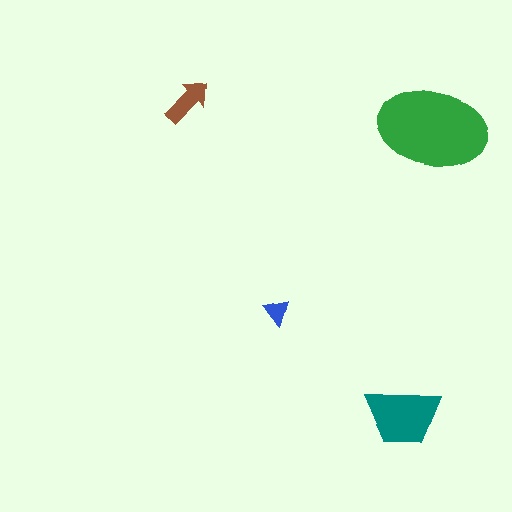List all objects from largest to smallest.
The green ellipse, the teal trapezoid, the brown arrow, the blue triangle.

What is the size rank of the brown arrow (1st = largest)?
3rd.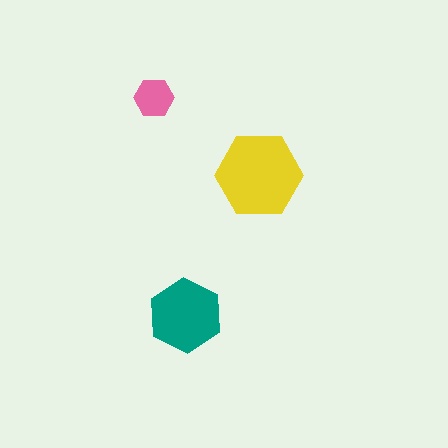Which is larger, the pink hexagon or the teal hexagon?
The teal one.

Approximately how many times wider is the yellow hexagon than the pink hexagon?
About 2 times wider.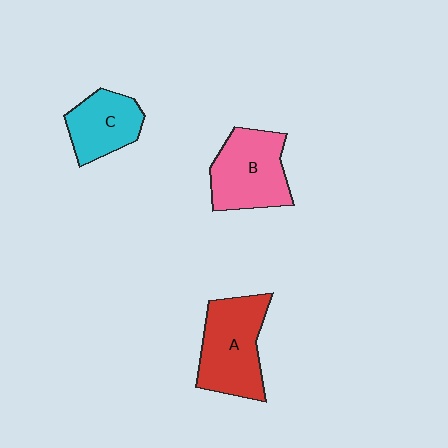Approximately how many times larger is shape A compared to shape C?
Approximately 1.4 times.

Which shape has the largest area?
Shape A (red).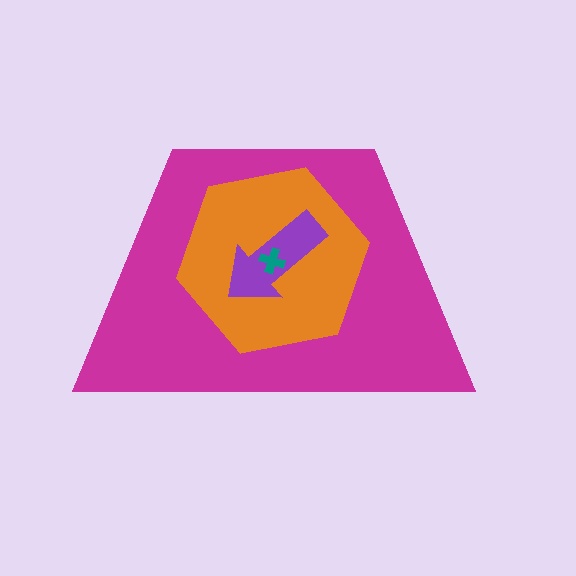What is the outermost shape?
The magenta trapezoid.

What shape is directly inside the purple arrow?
The teal cross.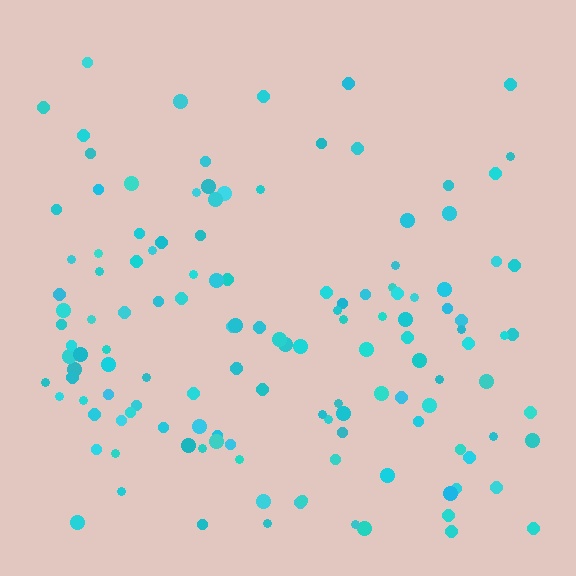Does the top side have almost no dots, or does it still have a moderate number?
Still a moderate number, just noticeably fewer than the bottom.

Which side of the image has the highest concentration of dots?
The bottom.